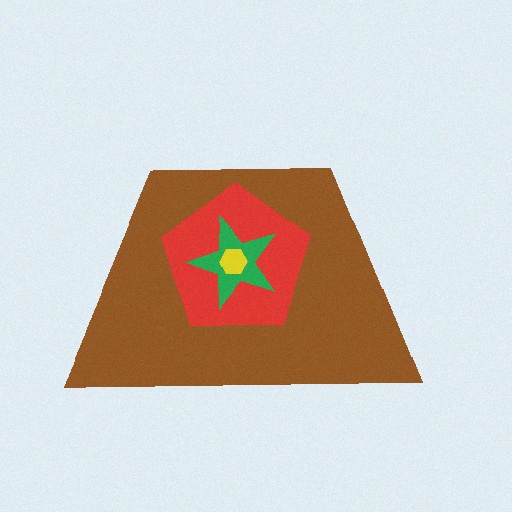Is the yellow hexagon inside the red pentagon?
Yes.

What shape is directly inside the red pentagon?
The green star.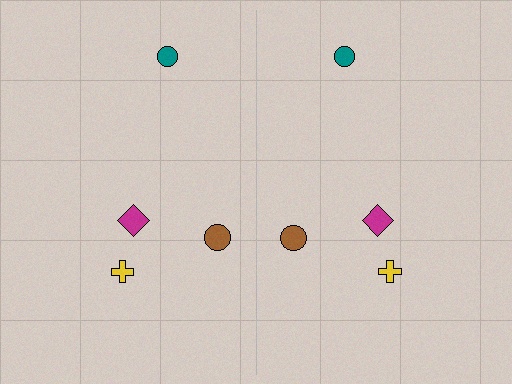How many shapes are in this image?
There are 8 shapes in this image.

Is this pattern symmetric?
Yes, this pattern has bilateral (reflection) symmetry.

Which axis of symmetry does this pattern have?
The pattern has a vertical axis of symmetry running through the center of the image.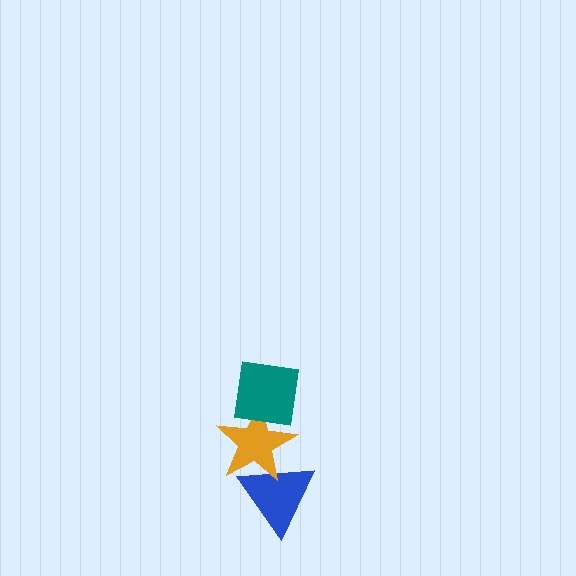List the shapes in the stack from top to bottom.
From top to bottom: the teal square, the orange star, the blue triangle.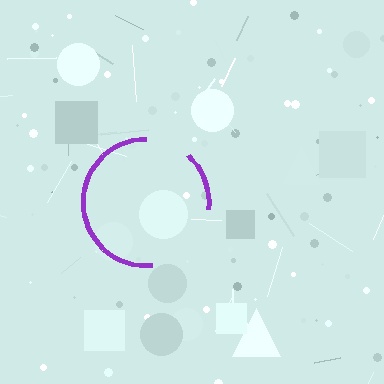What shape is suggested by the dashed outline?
The dashed outline suggests a circle.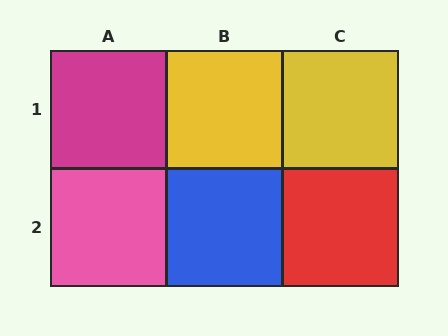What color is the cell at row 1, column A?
Magenta.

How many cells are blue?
1 cell is blue.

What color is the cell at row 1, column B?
Yellow.